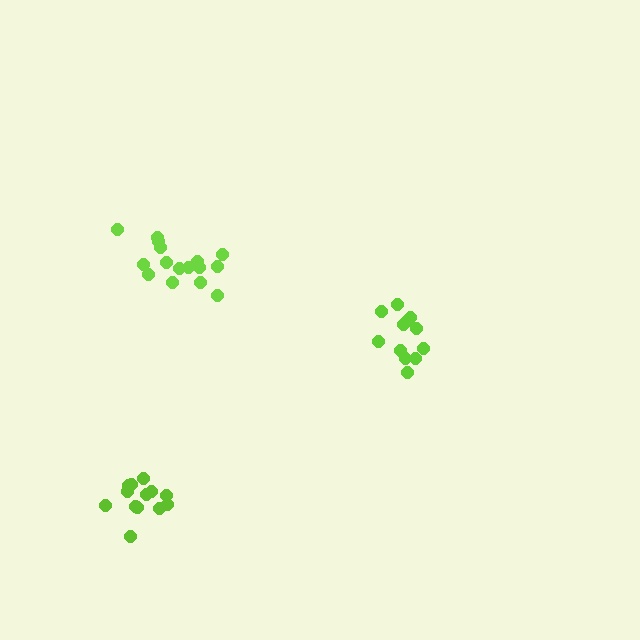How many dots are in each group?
Group 1: 12 dots, Group 2: 16 dots, Group 3: 13 dots (41 total).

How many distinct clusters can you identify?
There are 3 distinct clusters.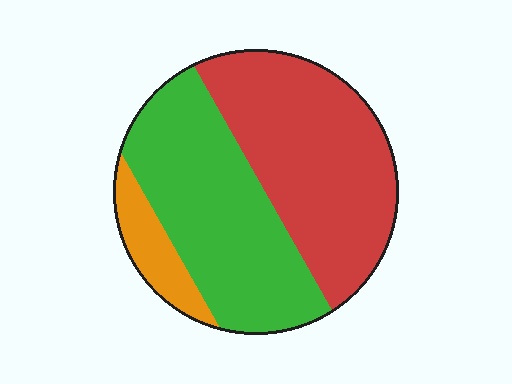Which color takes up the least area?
Orange, at roughly 10%.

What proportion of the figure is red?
Red covers around 45% of the figure.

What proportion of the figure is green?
Green takes up about two fifths (2/5) of the figure.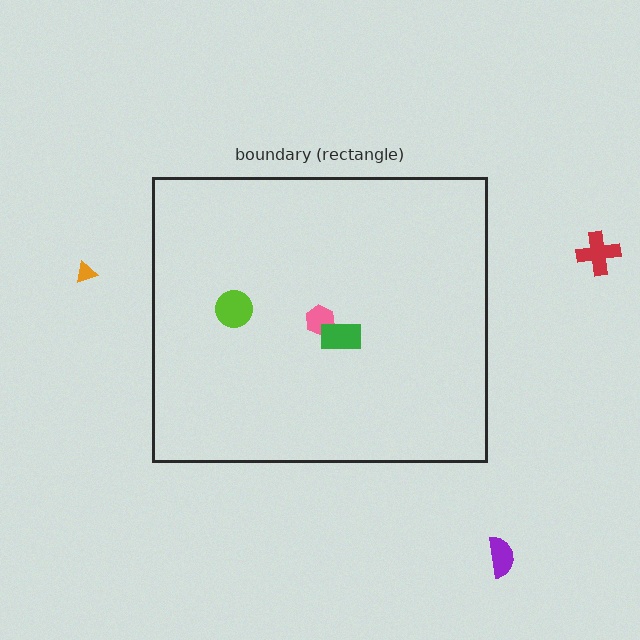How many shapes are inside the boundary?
3 inside, 3 outside.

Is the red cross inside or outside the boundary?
Outside.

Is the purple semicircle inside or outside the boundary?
Outside.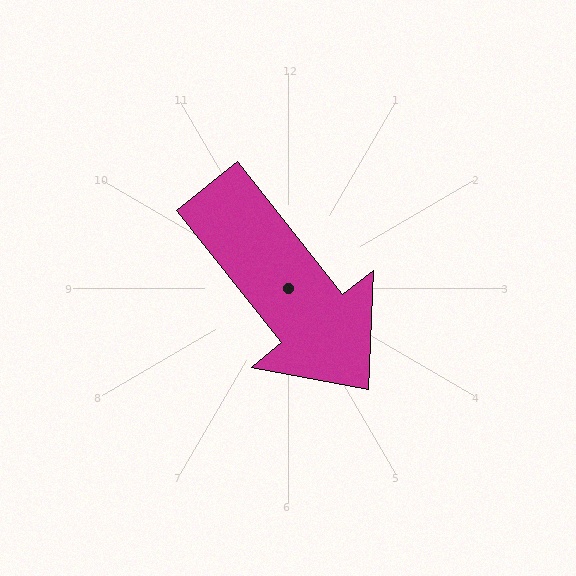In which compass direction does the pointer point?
Southeast.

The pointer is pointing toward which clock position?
Roughly 5 o'clock.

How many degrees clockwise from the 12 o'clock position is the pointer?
Approximately 142 degrees.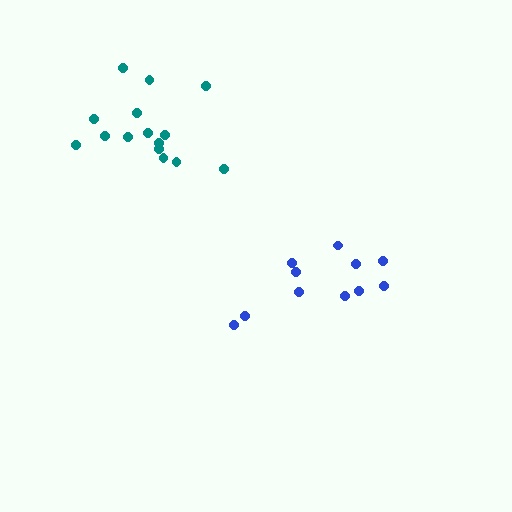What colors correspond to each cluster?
The clusters are colored: teal, blue.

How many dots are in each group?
Group 1: 15 dots, Group 2: 11 dots (26 total).